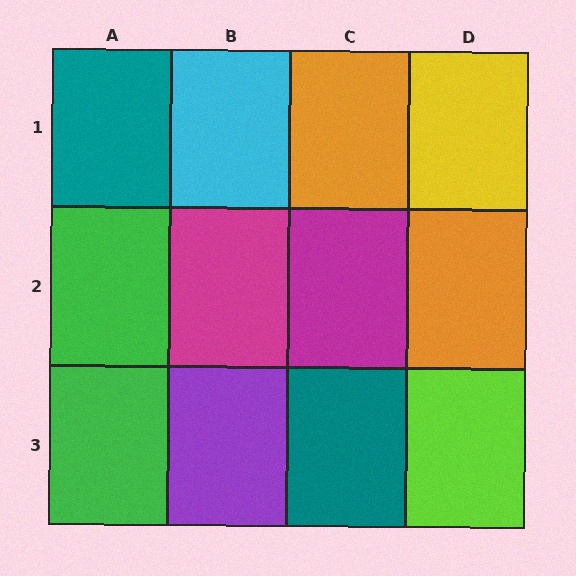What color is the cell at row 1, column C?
Orange.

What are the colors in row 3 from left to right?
Green, purple, teal, lime.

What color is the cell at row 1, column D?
Yellow.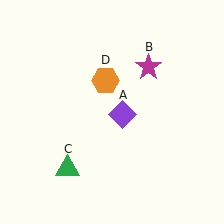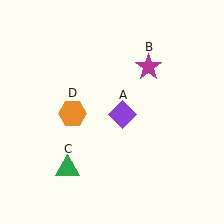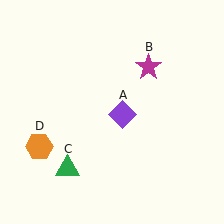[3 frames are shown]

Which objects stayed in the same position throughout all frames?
Purple diamond (object A) and magenta star (object B) and green triangle (object C) remained stationary.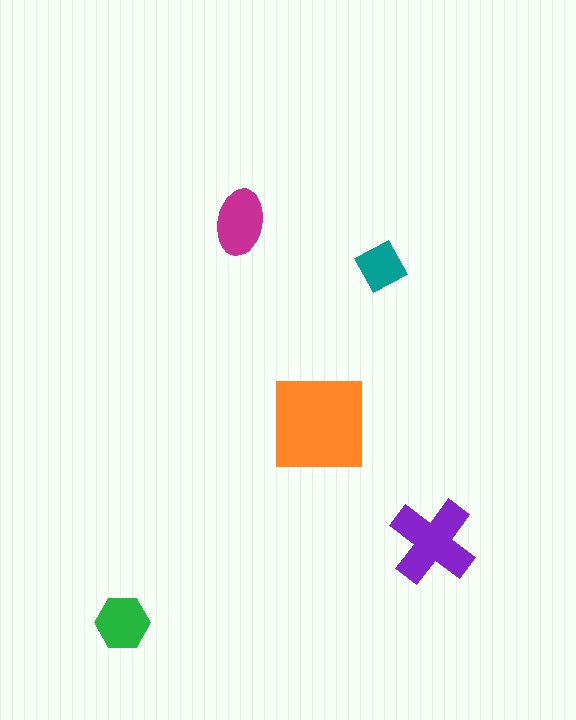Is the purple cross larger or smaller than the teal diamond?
Larger.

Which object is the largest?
The orange square.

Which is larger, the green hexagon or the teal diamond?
The green hexagon.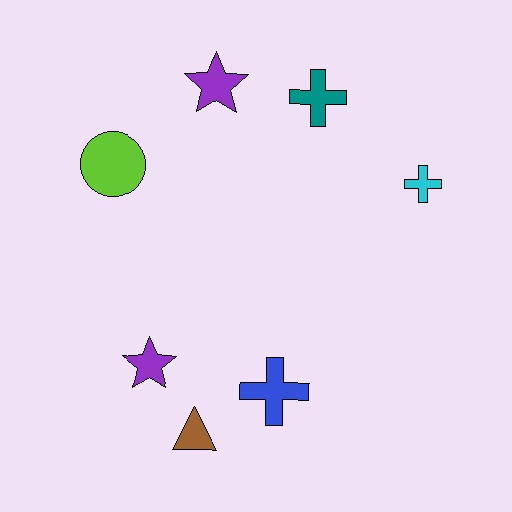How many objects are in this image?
There are 7 objects.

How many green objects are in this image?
There are no green objects.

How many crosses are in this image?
There are 3 crosses.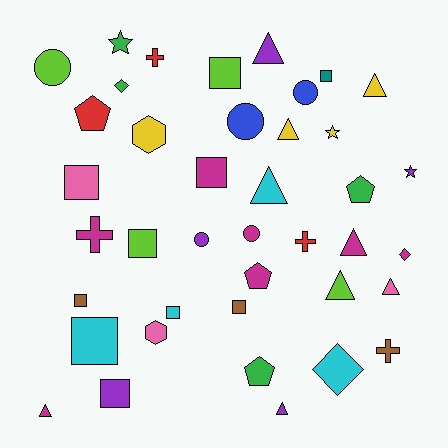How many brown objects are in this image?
There are 3 brown objects.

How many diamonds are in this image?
There are 3 diamonds.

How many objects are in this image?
There are 40 objects.